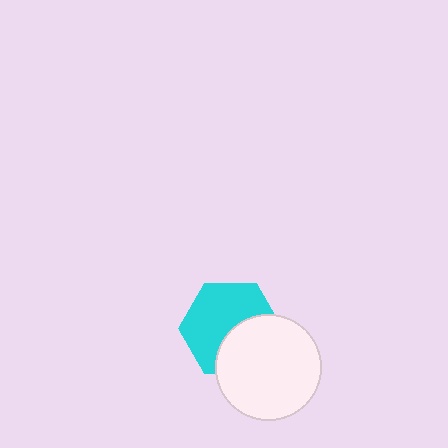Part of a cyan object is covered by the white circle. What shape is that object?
It is a hexagon.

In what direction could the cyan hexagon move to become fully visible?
The cyan hexagon could move toward the upper-left. That would shift it out from behind the white circle entirely.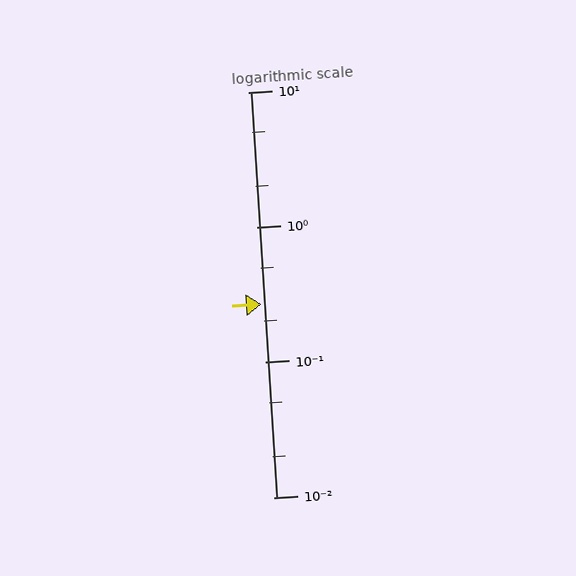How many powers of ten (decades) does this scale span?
The scale spans 3 decades, from 0.01 to 10.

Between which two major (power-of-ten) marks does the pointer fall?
The pointer is between 0.1 and 1.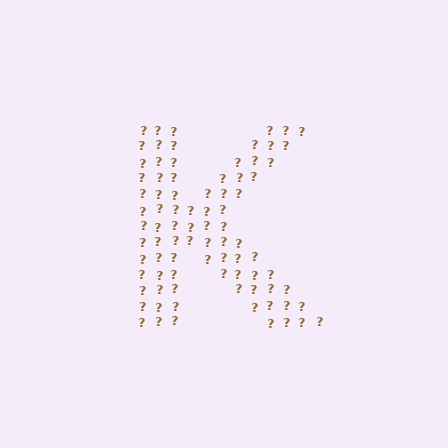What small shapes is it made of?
It is made of small question marks.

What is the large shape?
The large shape is the letter K.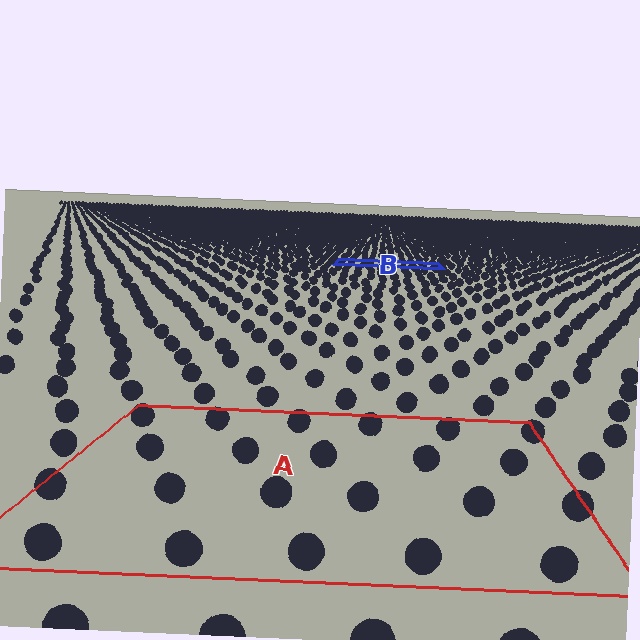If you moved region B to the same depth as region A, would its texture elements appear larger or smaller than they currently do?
They would appear larger. At a closer depth, the same texture elements are projected at a bigger on-screen size.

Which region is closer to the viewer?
Region A is closer. The texture elements there are larger and more spread out.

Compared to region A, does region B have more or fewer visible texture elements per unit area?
Region B has more texture elements per unit area — they are packed more densely because it is farther away.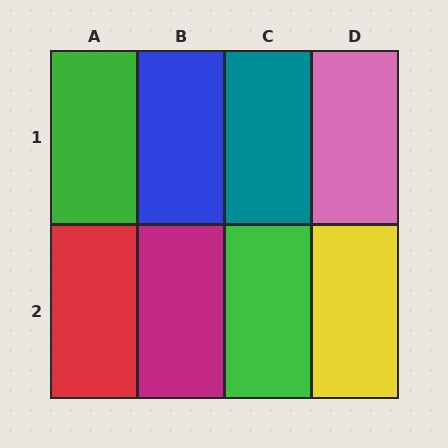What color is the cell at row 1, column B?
Blue.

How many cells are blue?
1 cell is blue.